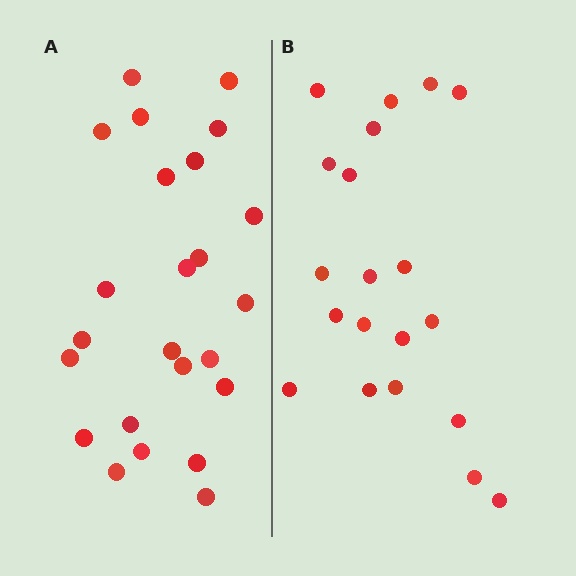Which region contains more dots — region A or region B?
Region A (the left region) has more dots.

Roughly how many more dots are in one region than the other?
Region A has about 4 more dots than region B.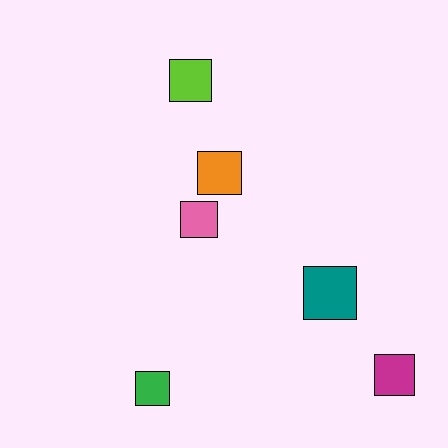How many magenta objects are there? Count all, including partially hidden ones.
There is 1 magenta object.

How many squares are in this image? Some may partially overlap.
There are 6 squares.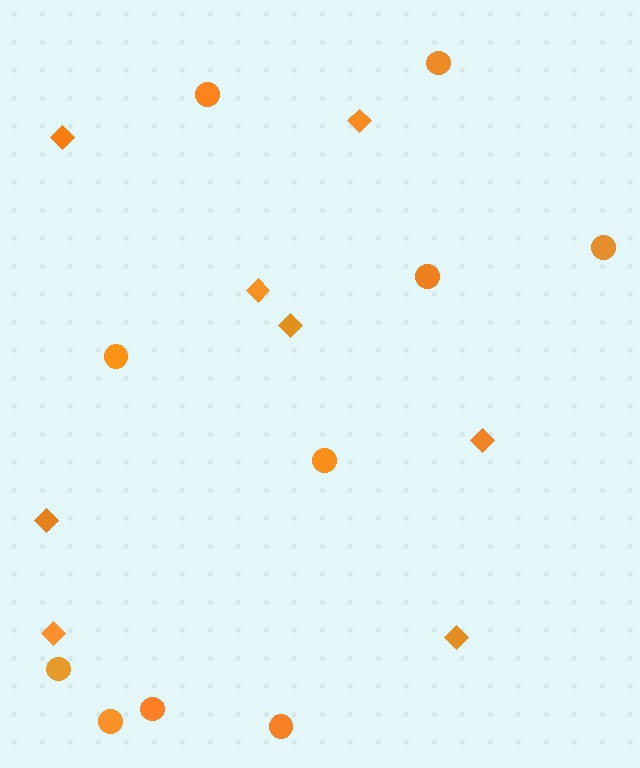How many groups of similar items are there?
There are 2 groups: one group of diamonds (8) and one group of circles (10).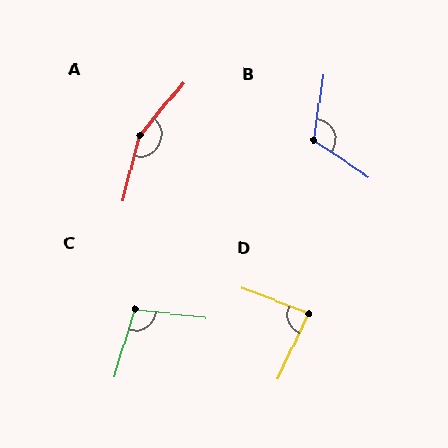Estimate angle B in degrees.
Approximately 115 degrees.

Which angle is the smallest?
D, at approximately 85 degrees.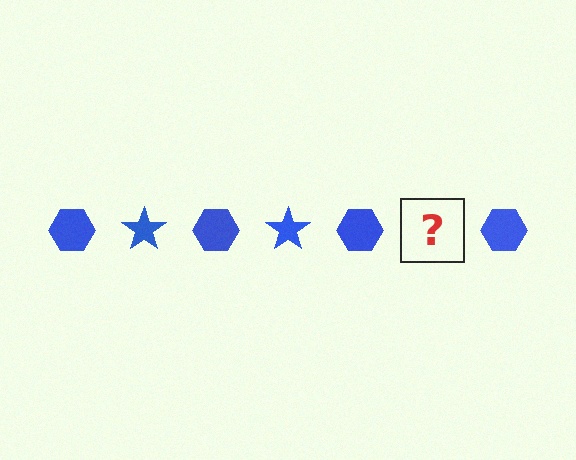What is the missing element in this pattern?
The missing element is a blue star.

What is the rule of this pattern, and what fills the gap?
The rule is that the pattern cycles through hexagon, star shapes in blue. The gap should be filled with a blue star.